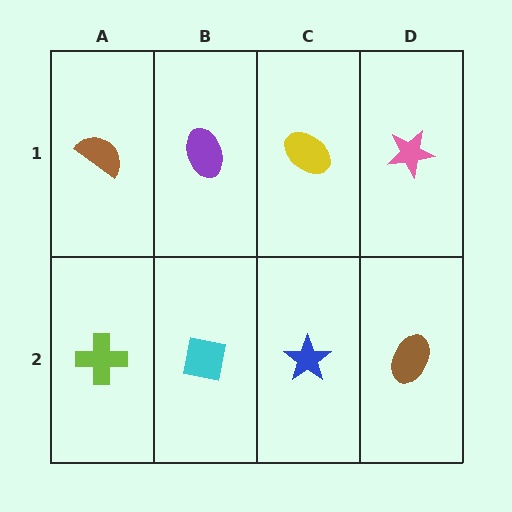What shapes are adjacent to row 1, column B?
A cyan square (row 2, column B), a brown semicircle (row 1, column A), a yellow ellipse (row 1, column C).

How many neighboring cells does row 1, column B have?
3.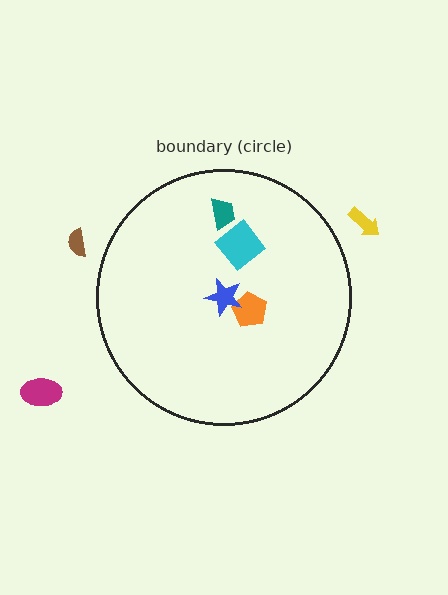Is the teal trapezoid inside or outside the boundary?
Inside.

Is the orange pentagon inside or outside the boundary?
Inside.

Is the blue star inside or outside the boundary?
Inside.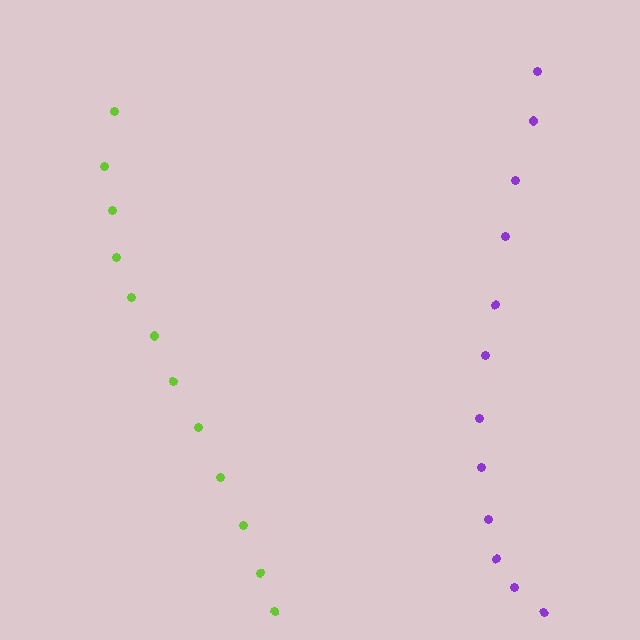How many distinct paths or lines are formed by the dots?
There are 2 distinct paths.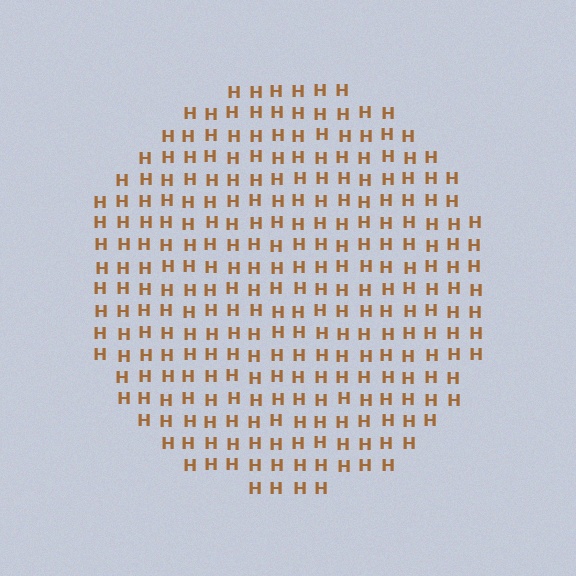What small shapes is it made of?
It is made of small letter H's.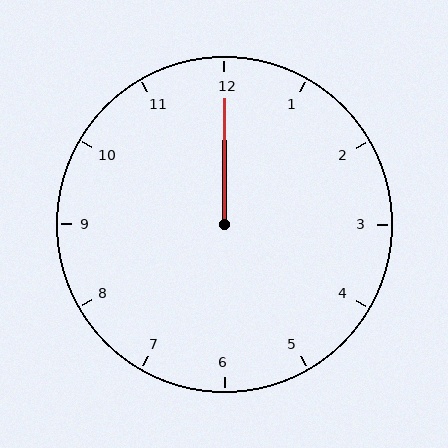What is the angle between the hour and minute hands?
Approximately 0 degrees.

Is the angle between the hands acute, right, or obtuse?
It is acute.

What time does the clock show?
12:00.